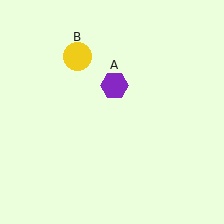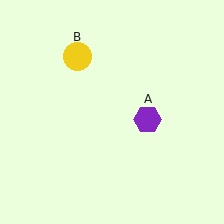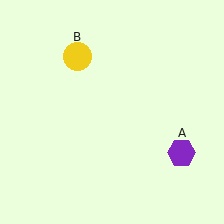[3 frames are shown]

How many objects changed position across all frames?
1 object changed position: purple hexagon (object A).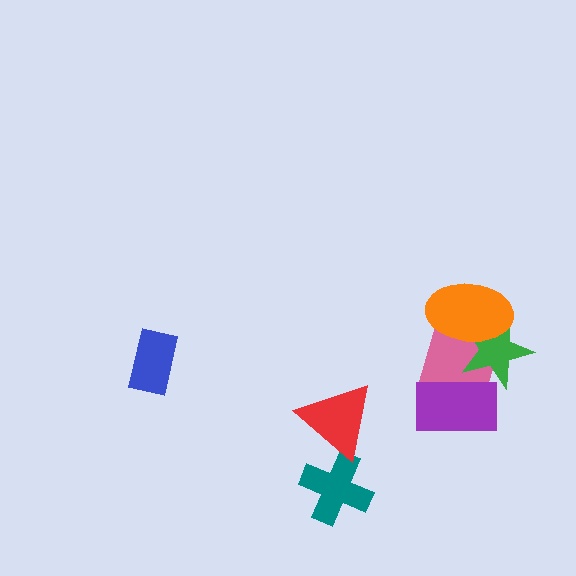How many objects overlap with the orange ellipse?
2 objects overlap with the orange ellipse.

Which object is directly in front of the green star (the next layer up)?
The orange ellipse is directly in front of the green star.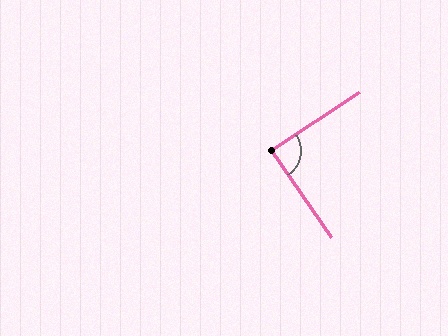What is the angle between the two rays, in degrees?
Approximately 89 degrees.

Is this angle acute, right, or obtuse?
It is approximately a right angle.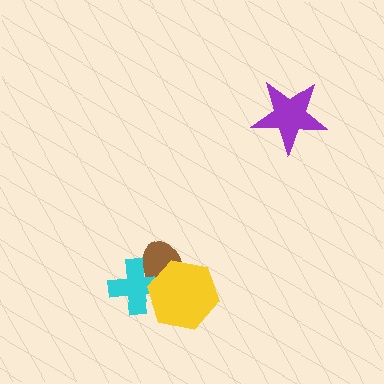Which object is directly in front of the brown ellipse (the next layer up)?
The cyan cross is directly in front of the brown ellipse.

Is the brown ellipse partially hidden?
Yes, it is partially covered by another shape.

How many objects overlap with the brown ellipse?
2 objects overlap with the brown ellipse.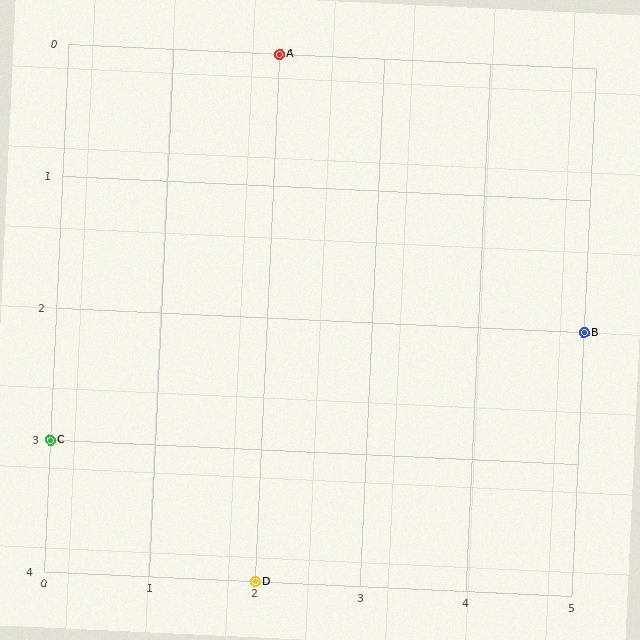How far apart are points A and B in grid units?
Points A and B are 3 columns and 2 rows apart (about 3.6 grid units diagonally).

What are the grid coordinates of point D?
Point D is at grid coordinates (2, 4).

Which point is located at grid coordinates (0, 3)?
Point C is at (0, 3).